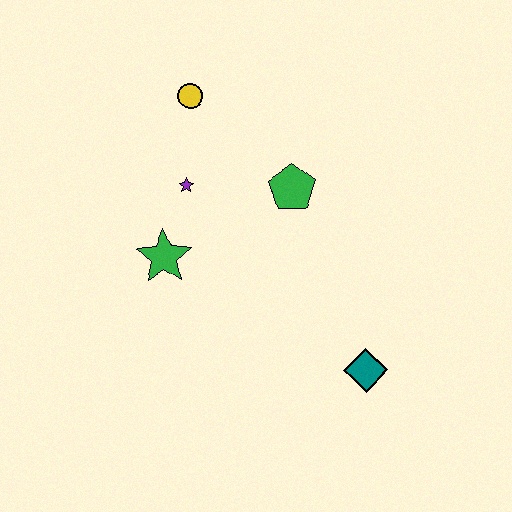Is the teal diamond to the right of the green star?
Yes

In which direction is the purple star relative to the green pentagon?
The purple star is to the left of the green pentagon.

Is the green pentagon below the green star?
No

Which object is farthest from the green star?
The teal diamond is farthest from the green star.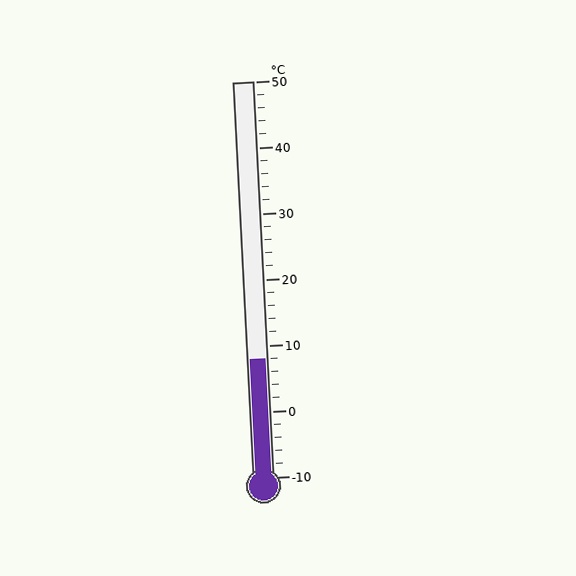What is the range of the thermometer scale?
The thermometer scale ranges from -10°C to 50°C.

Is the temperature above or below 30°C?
The temperature is below 30°C.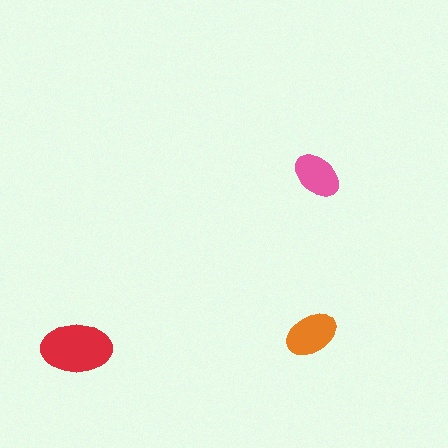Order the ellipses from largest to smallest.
the red one, the orange one, the pink one.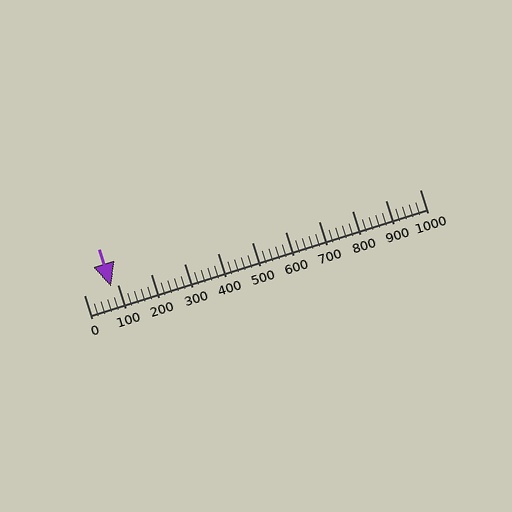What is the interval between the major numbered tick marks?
The major tick marks are spaced 100 units apart.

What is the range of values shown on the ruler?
The ruler shows values from 0 to 1000.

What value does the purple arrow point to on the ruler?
The purple arrow points to approximately 80.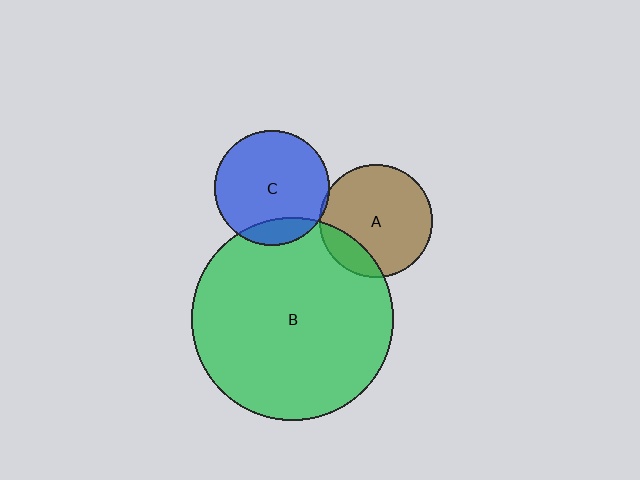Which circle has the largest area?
Circle B (green).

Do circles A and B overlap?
Yes.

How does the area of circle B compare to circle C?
Approximately 3.1 times.